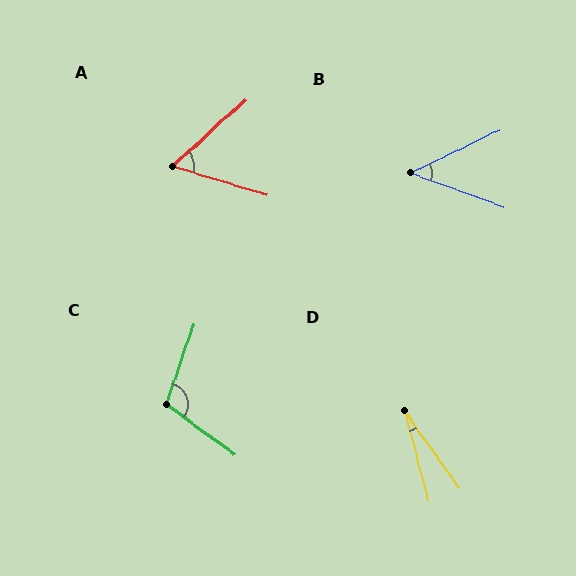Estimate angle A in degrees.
Approximately 60 degrees.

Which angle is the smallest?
D, at approximately 20 degrees.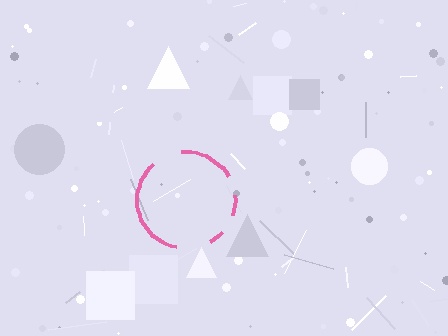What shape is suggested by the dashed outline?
The dashed outline suggests a circle.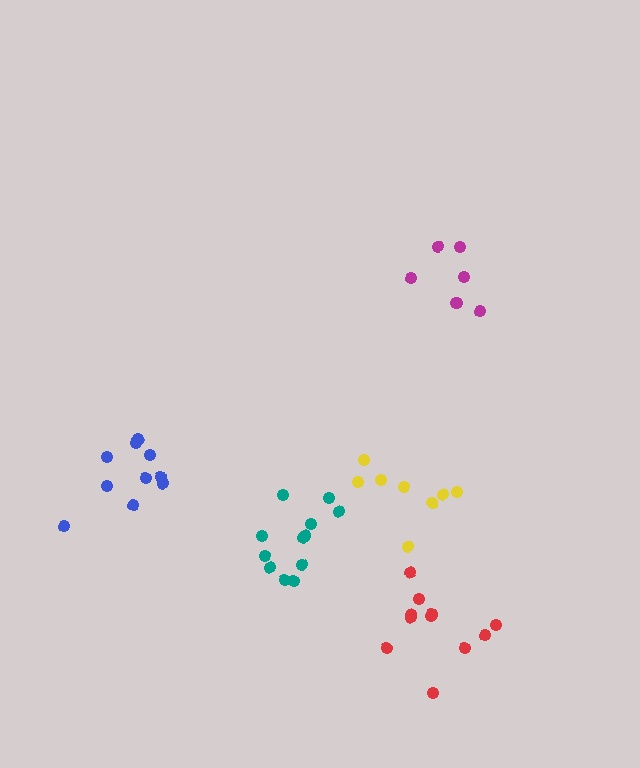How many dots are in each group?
Group 1: 6 dots, Group 2: 8 dots, Group 3: 12 dots, Group 4: 11 dots, Group 5: 10 dots (47 total).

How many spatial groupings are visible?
There are 5 spatial groupings.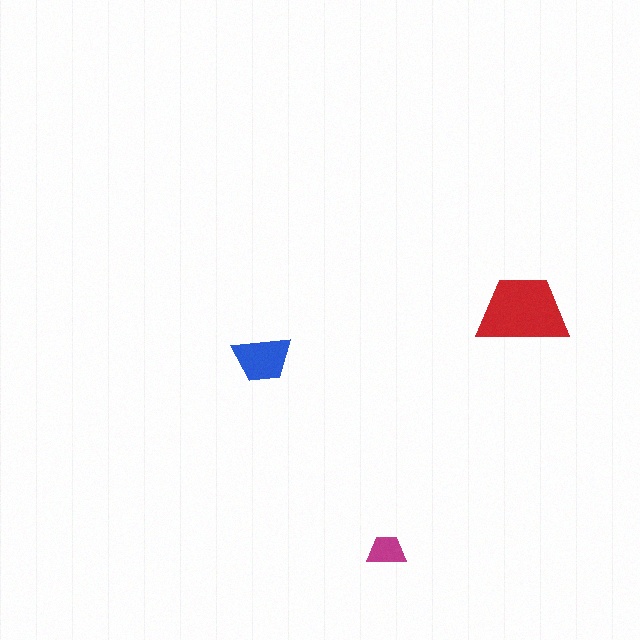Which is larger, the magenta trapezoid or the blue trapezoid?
The blue one.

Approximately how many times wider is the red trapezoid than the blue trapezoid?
About 1.5 times wider.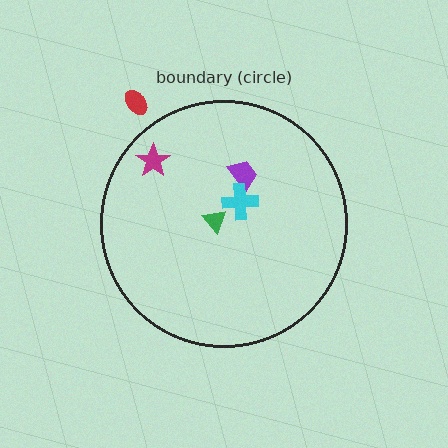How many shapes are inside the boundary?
4 inside, 1 outside.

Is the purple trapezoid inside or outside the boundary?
Inside.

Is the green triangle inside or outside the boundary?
Inside.